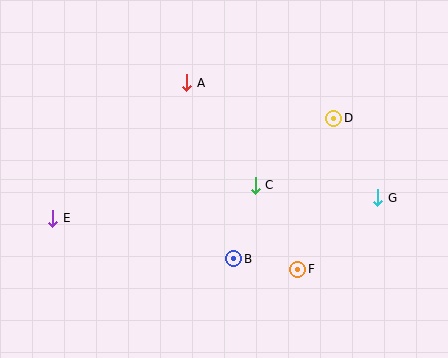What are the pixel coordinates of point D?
Point D is at (334, 118).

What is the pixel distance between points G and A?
The distance between G and A is 223 pixels.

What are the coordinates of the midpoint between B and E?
The midpoint between B and E is at (143, 238).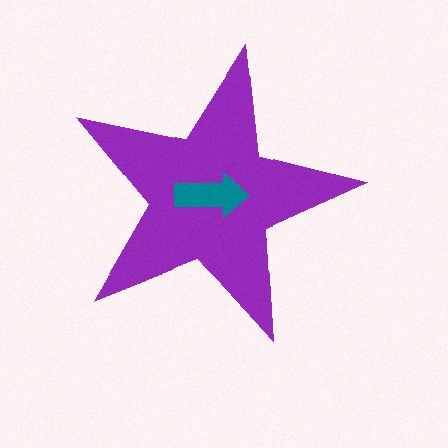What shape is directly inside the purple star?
The teal arrow.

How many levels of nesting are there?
2.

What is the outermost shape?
The purple star.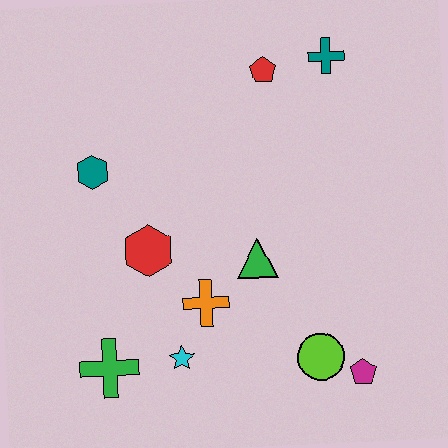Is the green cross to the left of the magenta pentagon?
Yes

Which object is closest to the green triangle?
The orange cross is closest to the green triangle.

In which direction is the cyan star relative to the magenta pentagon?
The cyan star is to the left of the magenta pentagon.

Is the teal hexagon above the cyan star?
Yes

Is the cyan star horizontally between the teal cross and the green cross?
Yes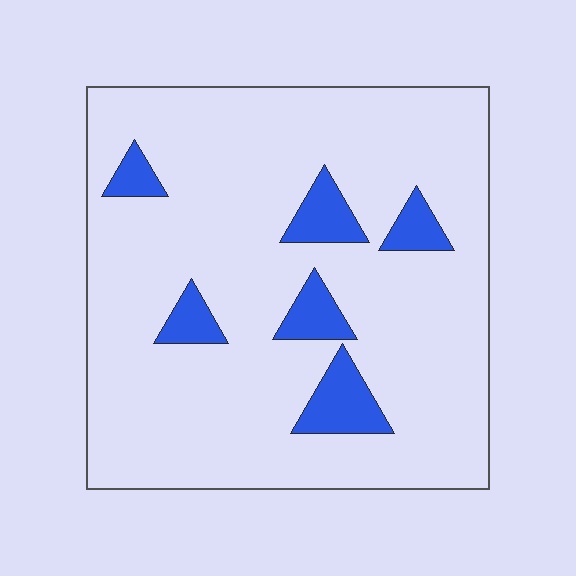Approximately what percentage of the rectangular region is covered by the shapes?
Approximately 10%.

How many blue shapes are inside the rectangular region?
6.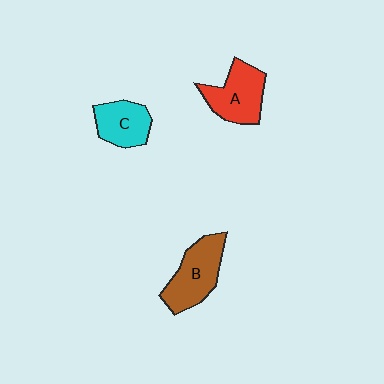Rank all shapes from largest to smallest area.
From largest to smallest: B (brown), A (red), C (cyan).